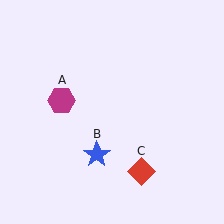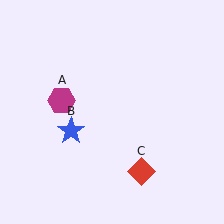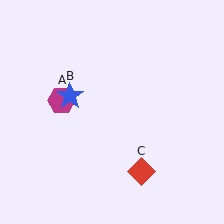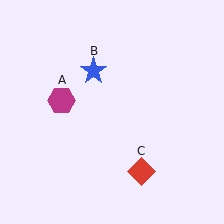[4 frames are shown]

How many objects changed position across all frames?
1 object changed position: blue star (object B).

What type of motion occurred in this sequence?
The blue star (object B) rotated clockwise around the center of the scene.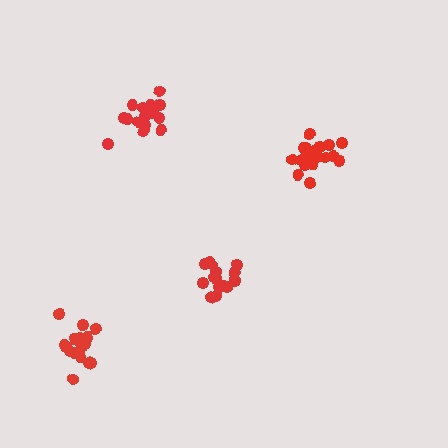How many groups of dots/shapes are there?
There are 4 groups.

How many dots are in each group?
Group 1: 17 dots, Group 2: 19 dots, Group 3: 17 dots, Group 4: 18 dots (71 total).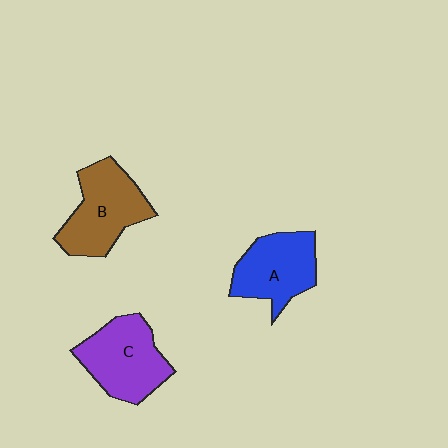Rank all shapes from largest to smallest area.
From largest to smallest: B (brown), C (purple), A (blue).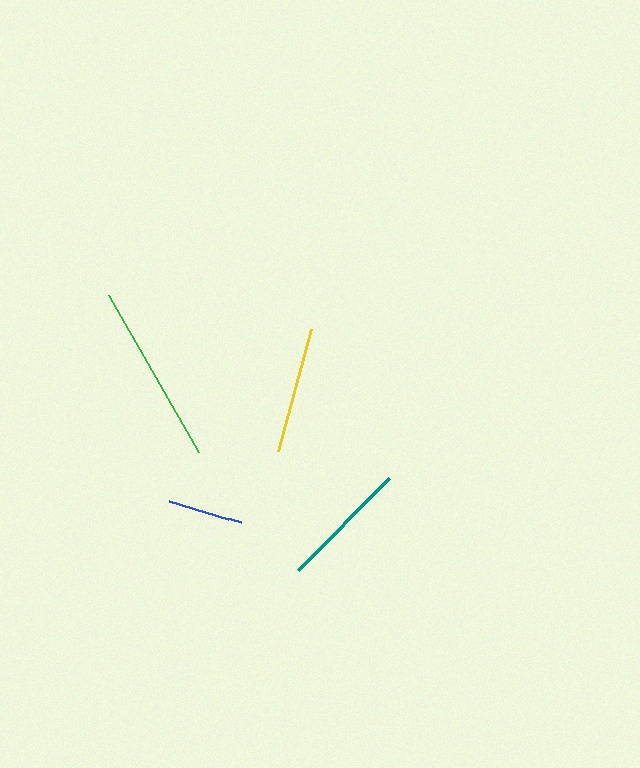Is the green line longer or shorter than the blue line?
The green line is longer than the blue line.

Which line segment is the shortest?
The blue line is the shortest at approximately 75 pixels.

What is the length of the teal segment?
The teal segment is approximately 129 pixels long.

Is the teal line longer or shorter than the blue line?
The teal line is longer than the blue line.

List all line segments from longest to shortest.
From longest to shortest: green, teal, yellow, blue.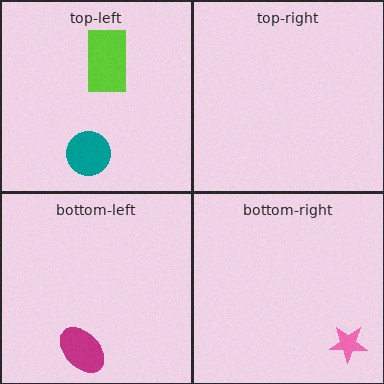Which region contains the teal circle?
The top-left region.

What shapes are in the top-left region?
The lime rectangle, the teal circle.